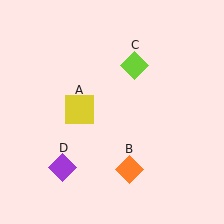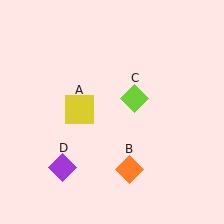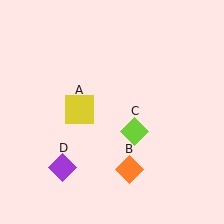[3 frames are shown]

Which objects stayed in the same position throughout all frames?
Yellow square (object A) and orange diamond (object B) and purple diamond (object D) remained stationary.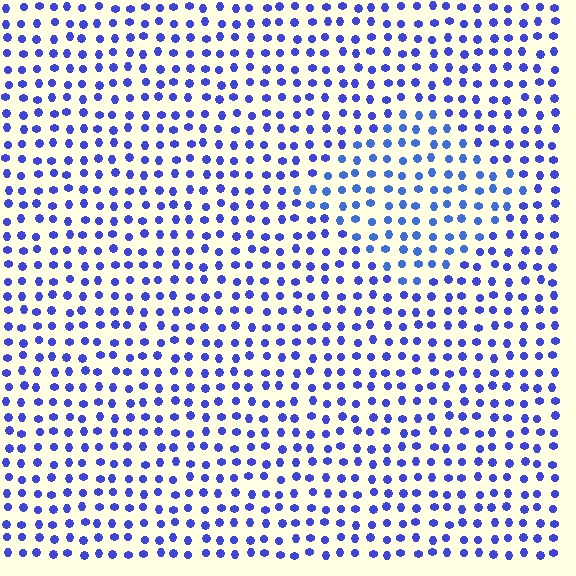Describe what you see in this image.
The image is filled with small blue elements in a uniform arrangement. A diamond-shaped region is visible where the elements are tinted to a slightly different hue, forming a subtle color boundary.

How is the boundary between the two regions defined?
The boundary is defined purely by a slight shift in hue (about 17 degrees). Spacing, size, and orientation are identical on both sides.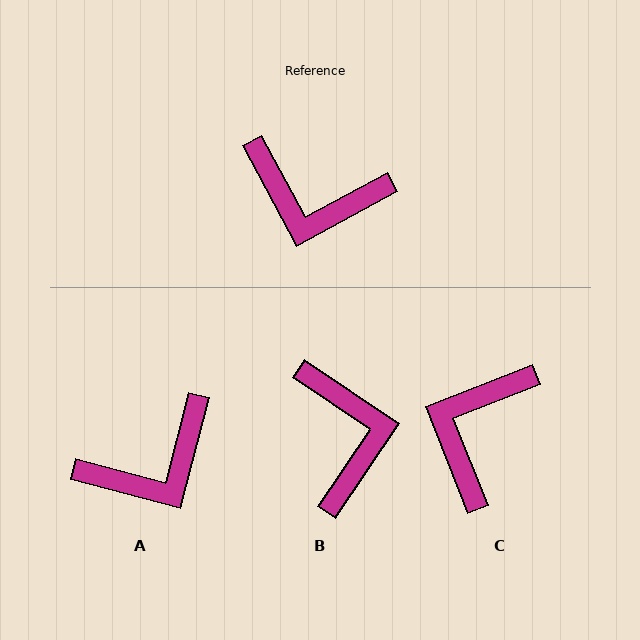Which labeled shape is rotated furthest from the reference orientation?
B, about 118 degrees away.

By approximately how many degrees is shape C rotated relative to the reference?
Approximately 97 degrees clockwise.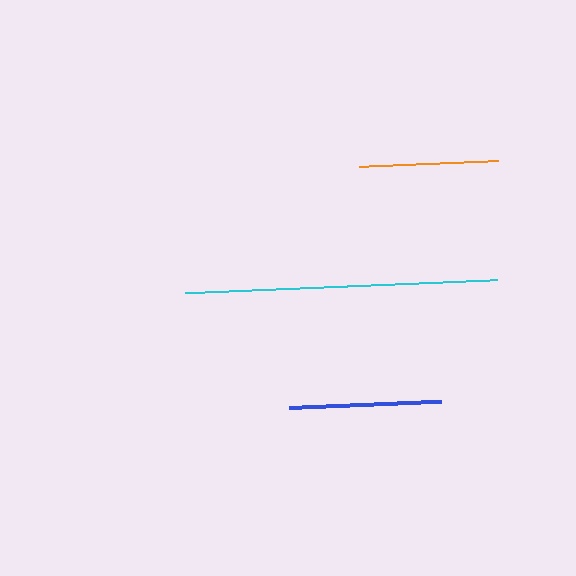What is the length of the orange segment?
The orange segment is approximately 139 pixels long.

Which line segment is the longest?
The cyan line is the longest at approximately 311 pixels.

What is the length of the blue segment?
The blue segment is approximately 153 pixels long.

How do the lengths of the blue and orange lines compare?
The blue and orange lines are approximately the same length.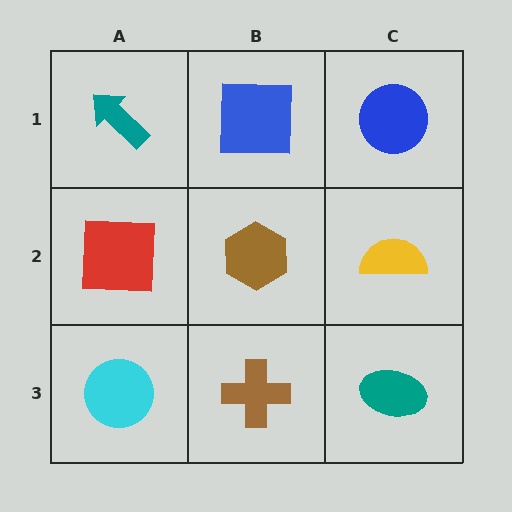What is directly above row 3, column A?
A red square.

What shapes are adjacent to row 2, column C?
A blue circle (row 1, column C), a teal ellipse (row 3, column C), a brown hexagon (row 2, column B).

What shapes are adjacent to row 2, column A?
A teal arrow (row 1, column A), a cyan circle (row 3, column A), a brown hexagon (row 2, column B).